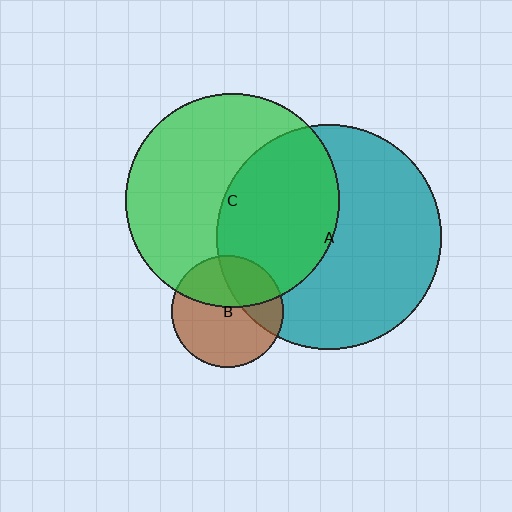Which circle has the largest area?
Circle A (teal).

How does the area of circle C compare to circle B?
Approximately 3.7 times.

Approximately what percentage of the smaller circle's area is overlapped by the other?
Approximately 45%.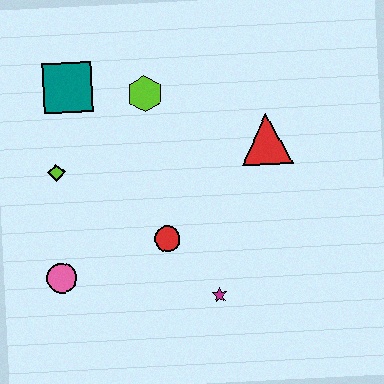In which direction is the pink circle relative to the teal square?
The pink circle is below the teal square.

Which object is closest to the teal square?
The lime hexagon is closest to the teal square.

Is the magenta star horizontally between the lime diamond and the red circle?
No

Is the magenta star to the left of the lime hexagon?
No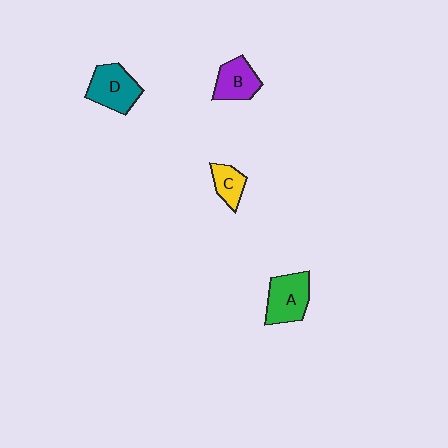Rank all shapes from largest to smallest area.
From largest to smallest: D (teal), A (green), B (purple), C (yellow).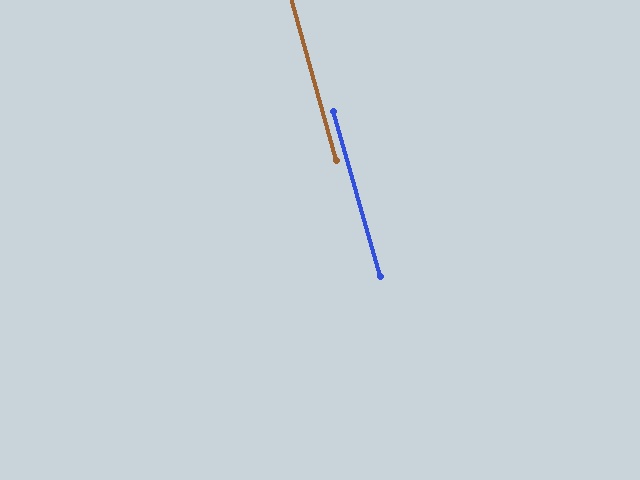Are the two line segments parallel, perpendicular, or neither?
Parallel — their directions differ by only 0.3°.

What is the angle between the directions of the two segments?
Approximately 0 degrees.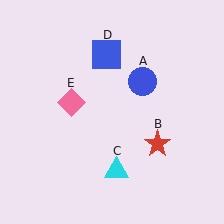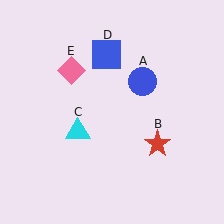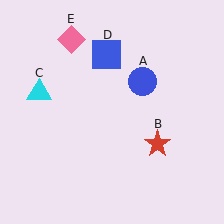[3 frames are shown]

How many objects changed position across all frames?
2 objects changed position: cyan triangle (object C), pink diamond (object E).